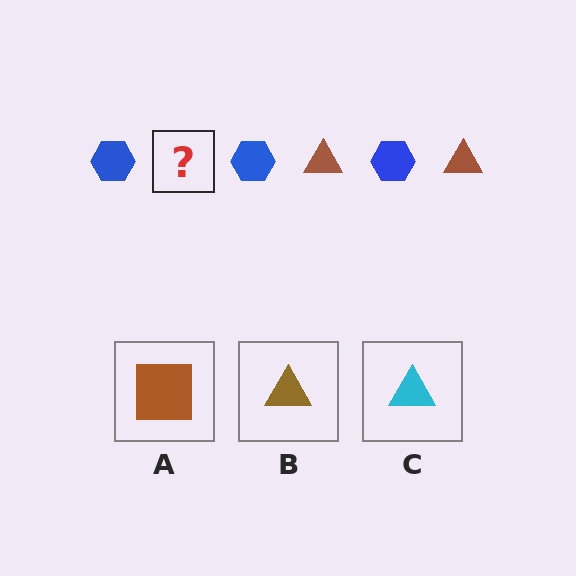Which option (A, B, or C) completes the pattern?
B.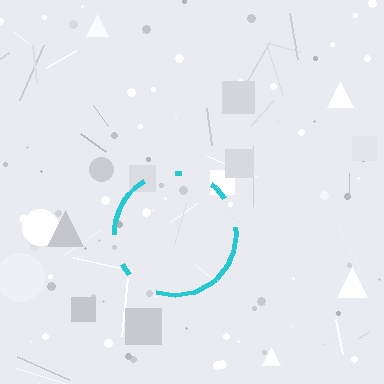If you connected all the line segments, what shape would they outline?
They would outline a circle.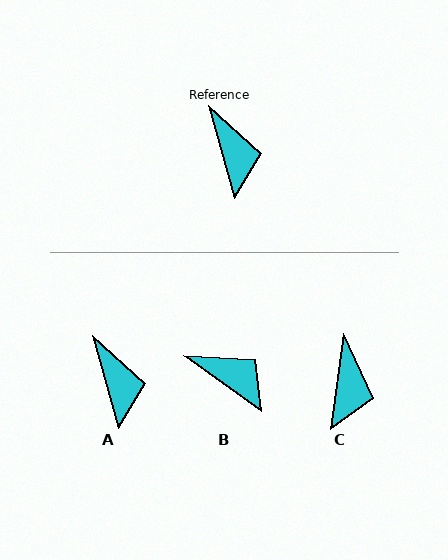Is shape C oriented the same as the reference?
No, it is off by about 24 degrees.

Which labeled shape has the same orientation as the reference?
A.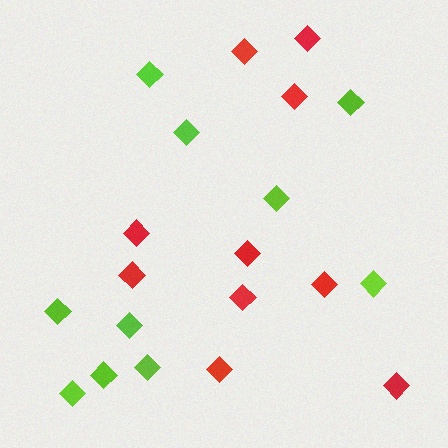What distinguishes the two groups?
There are 2 groups: one group of red diamonds (10) and one group of lime diamonds (10).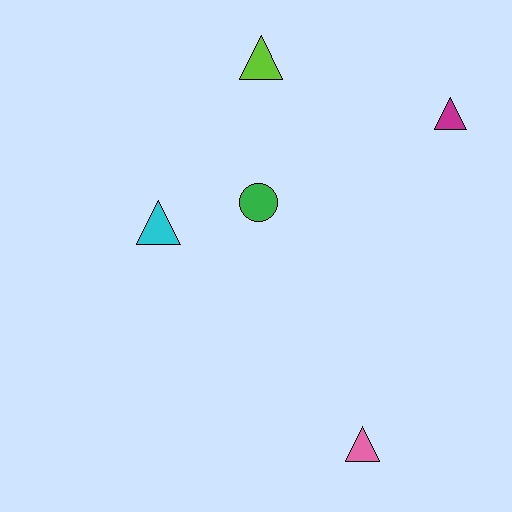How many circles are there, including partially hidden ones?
There is 1 circle.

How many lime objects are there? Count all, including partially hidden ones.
There is 1 lime object.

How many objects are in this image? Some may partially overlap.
There are 5 objects.